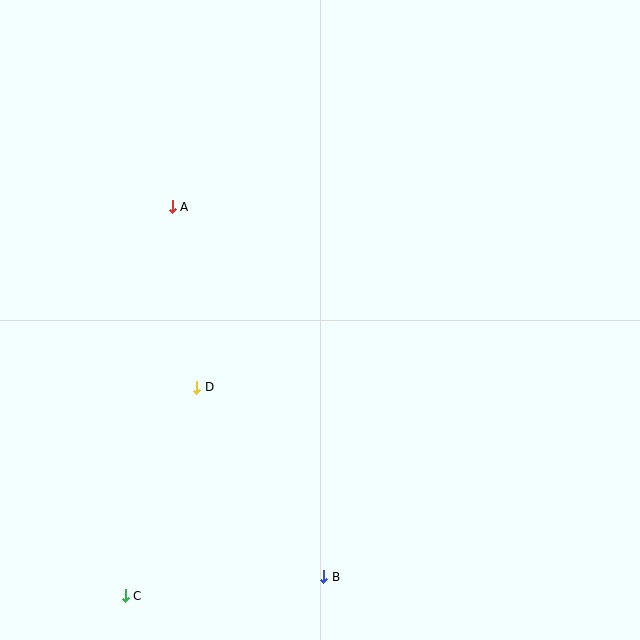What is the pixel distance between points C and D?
The distance between C and D is 220 pixels.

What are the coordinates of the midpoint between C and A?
The midpoint between C and A is at (149, 401).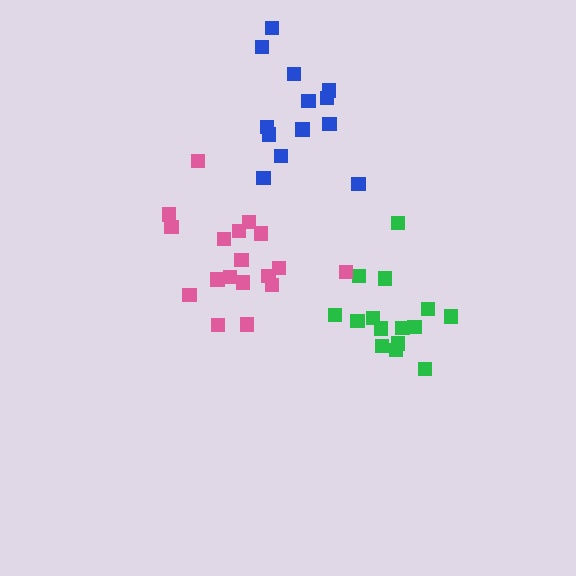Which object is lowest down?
The green cluster is bottommost.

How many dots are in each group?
Group 1: 15 dots, Group 2: 13 dots, Group 3: 18 dots (46 total).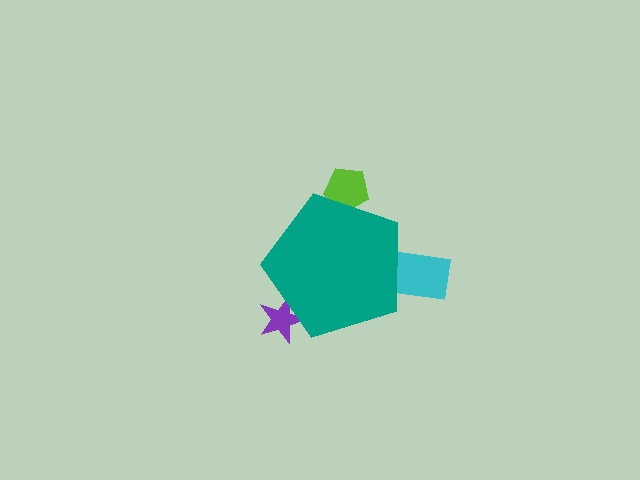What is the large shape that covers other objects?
A teal pentagon.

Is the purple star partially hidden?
Yes, the purple star is partially hidden behind the teal pentagon.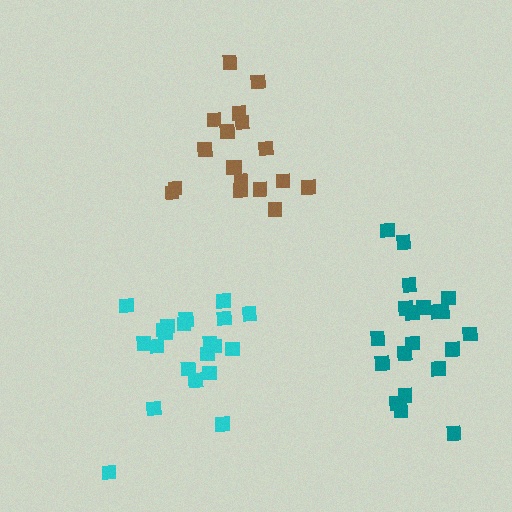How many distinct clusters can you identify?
There are 3 distinct clusters.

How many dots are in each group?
Group 1: 18 dots, Group 2: 20 dots, Group 3: 21 dots (59 total).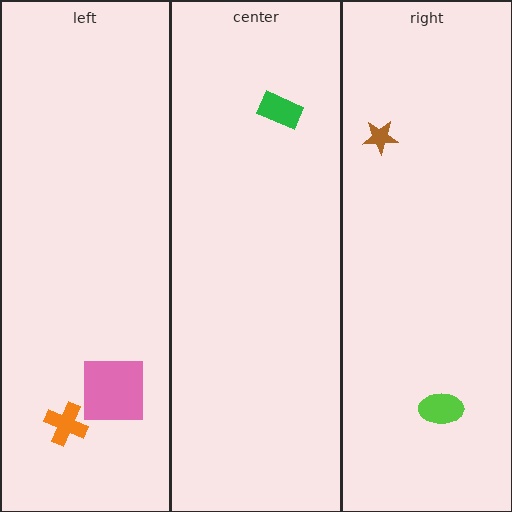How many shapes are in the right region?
2.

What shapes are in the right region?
The lime ellipse, the brown star.